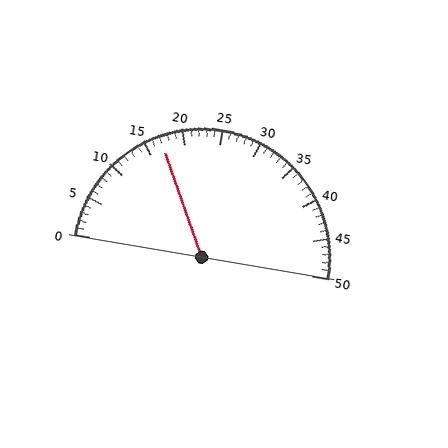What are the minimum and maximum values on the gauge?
The gauge ranges from 0 to 50.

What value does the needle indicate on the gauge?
The needle indicates approximately 17.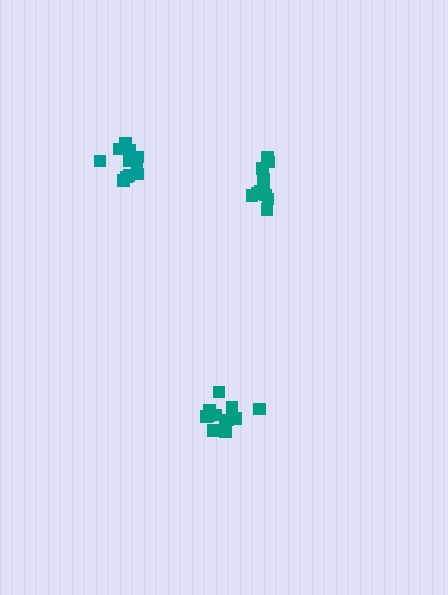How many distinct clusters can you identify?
There are 3 distinct clusters.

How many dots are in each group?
Group 1: 11 dots, Group 2: 12 dots, Group 3: 11 dots (34 total).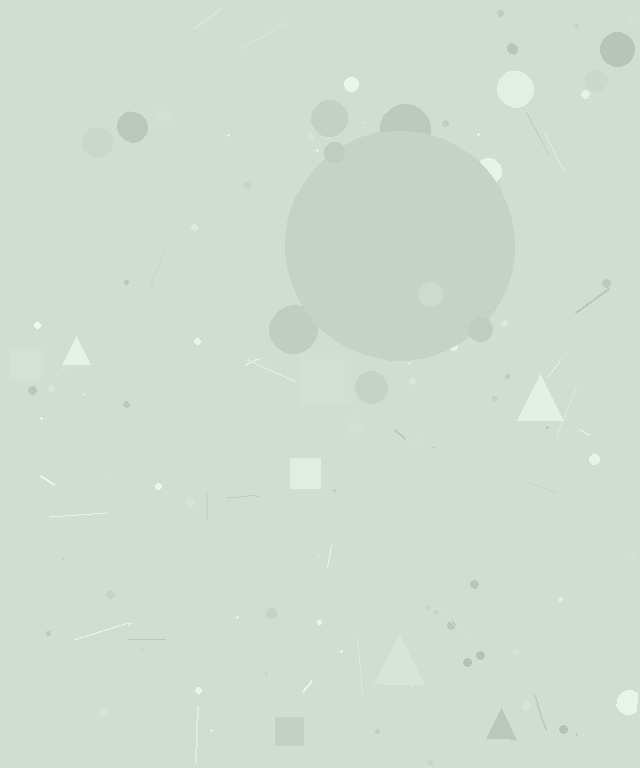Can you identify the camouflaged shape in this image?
The camouflaged shape is a circle.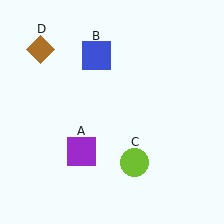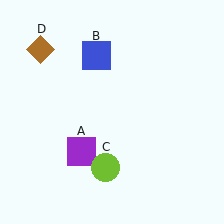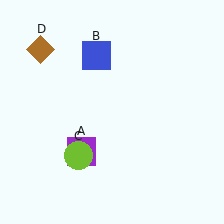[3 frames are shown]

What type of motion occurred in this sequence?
The lime circle (object C) rotated clockwise around the center of the scene.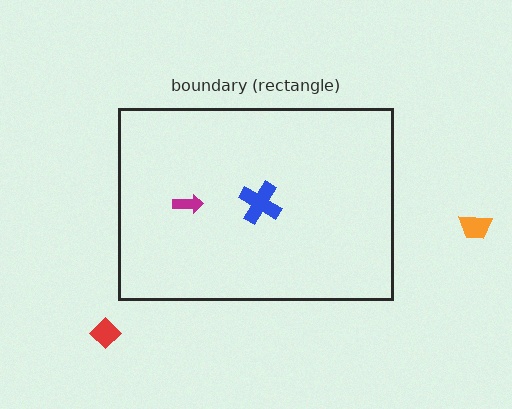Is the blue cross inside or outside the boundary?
Inside.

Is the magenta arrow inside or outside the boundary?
Inside.